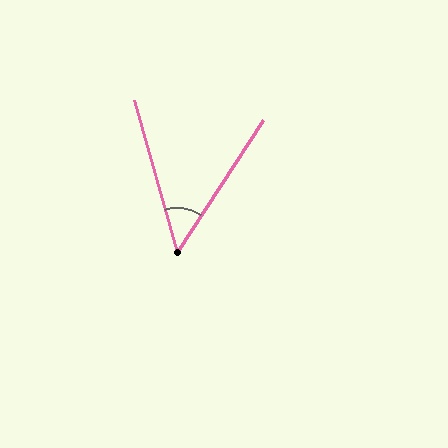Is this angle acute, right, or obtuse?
It is acute.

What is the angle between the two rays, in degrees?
Approximately 49 degrees.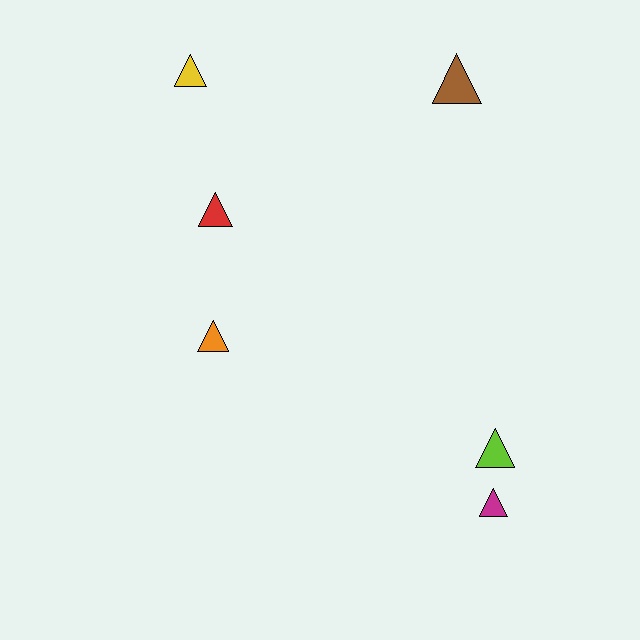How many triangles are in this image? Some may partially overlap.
There are 6 triangles.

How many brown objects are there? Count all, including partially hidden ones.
There is 1 brown object.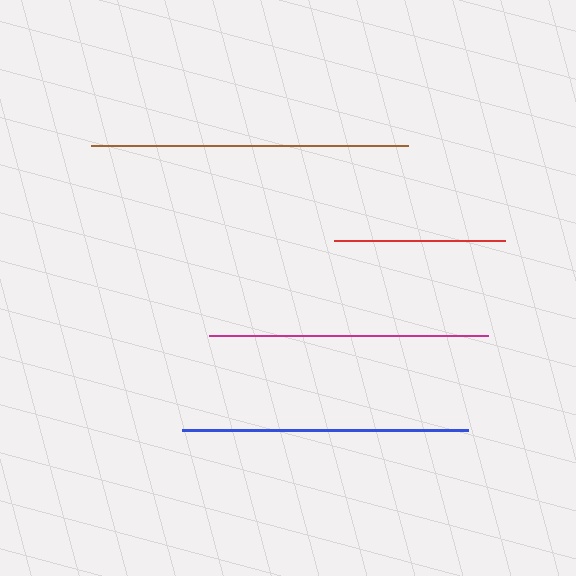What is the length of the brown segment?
The brown segment is approximately 317 pixels long.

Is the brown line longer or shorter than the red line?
The brown line is longer than the red line.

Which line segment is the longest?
The brown line is the longest at approximately 317 pixels.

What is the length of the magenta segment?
The magenta segment is approximately 279 pixels long.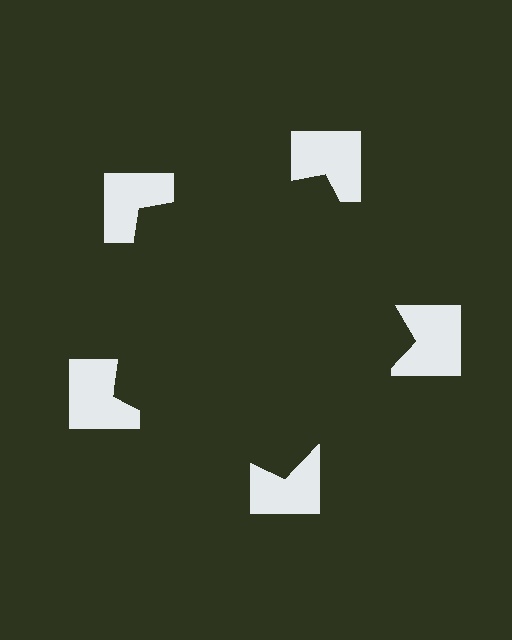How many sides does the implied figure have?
5 sides.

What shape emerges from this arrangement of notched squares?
An illusory pentagon — its edges are inferred from the aligned wedge cuts in the notched squares, not physically drawn.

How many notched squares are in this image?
There are 5 — one at each vertex of the illusory pentagon.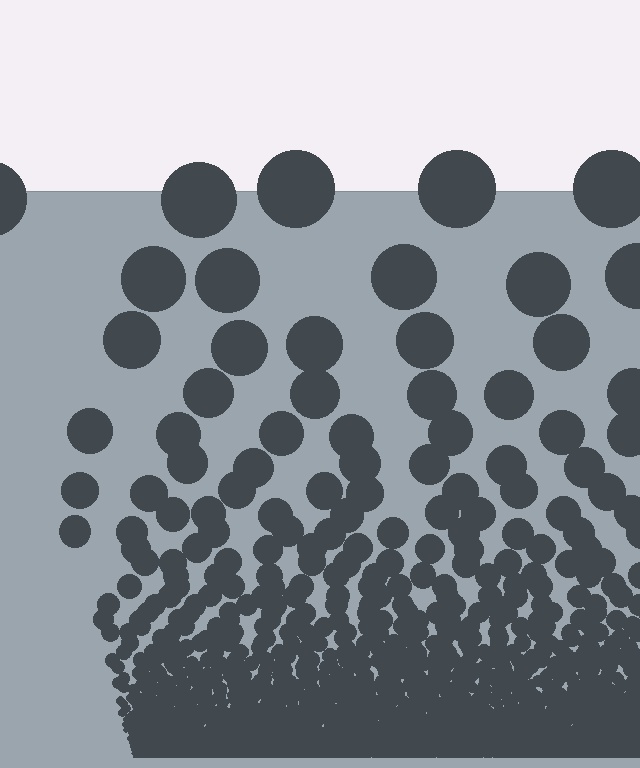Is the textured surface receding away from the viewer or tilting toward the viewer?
The surface appears to tilt toward the viewer. Texture elements get larger and sparser toward the top.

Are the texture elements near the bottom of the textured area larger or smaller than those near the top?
Smaller. The gradient is inverted — elements near the bottom are smaller and denser.